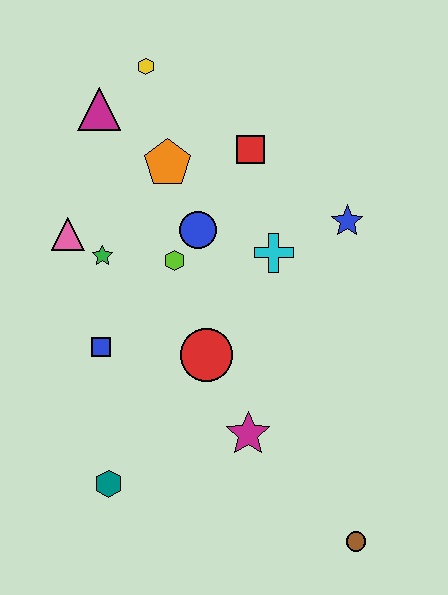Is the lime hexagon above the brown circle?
Yes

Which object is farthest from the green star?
The brown circle is farthest from the green star.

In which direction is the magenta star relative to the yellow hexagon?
The magenta star is below the yellow hexagon.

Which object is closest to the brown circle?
The magenta star is closest to the brown circle.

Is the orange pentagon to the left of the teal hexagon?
No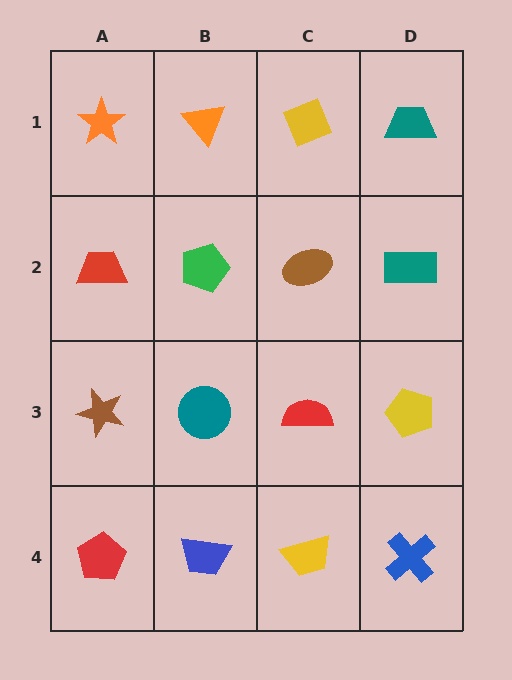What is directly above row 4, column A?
A brown star.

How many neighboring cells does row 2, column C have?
4.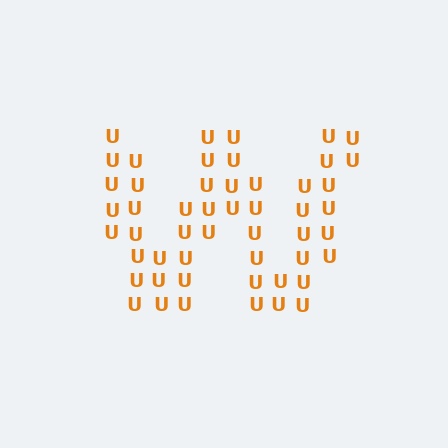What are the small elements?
The small elements are letter U's.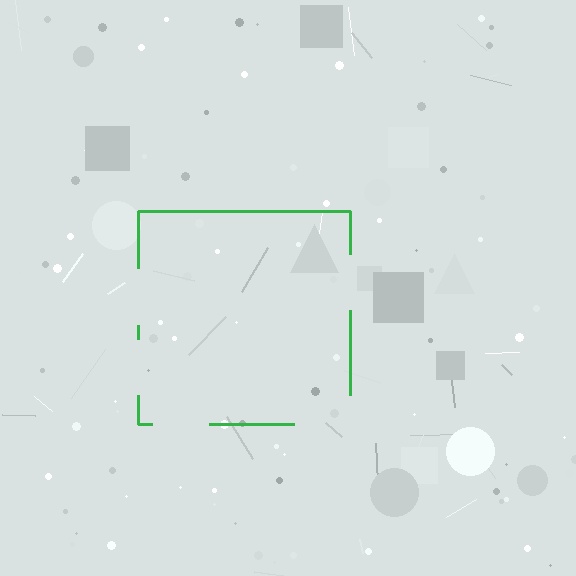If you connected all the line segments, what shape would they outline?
They would outline a square.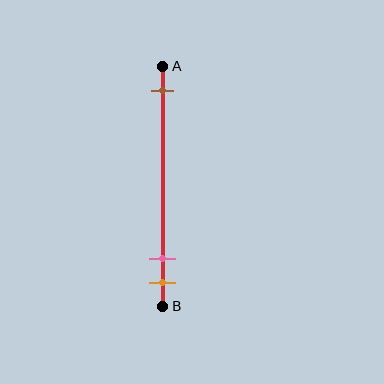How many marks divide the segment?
There are 3 marks dividing the segment.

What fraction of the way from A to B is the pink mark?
The pink mark is approximately 80% (0.8) of the way from A to B.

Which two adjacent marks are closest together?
The pink and orange marks are the closest adjacent pair.